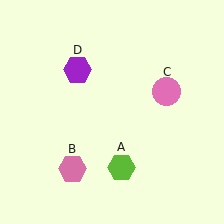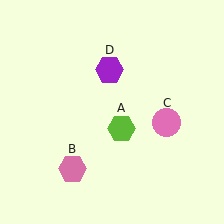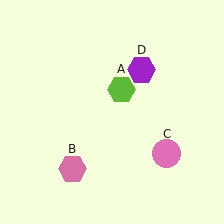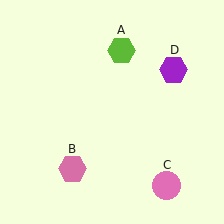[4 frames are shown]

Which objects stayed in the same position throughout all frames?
Pink hexagon (object B) remained stationary.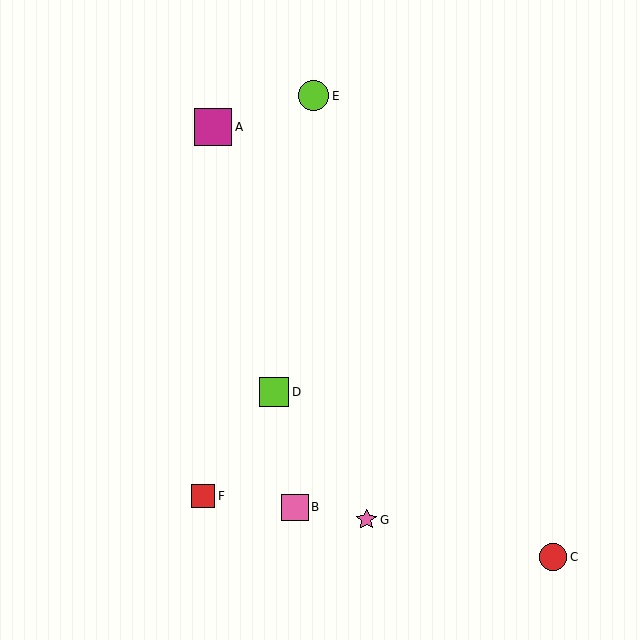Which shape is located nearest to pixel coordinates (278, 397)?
The lime square (labeled D) at (274, 392) is nearest to that location.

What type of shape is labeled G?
Shape G is a pink star.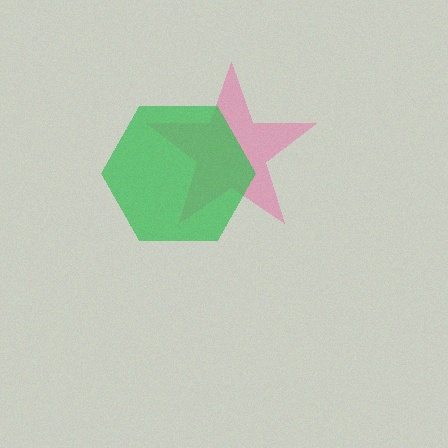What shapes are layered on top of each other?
The layered shapes are: a pink star, a green hexagon.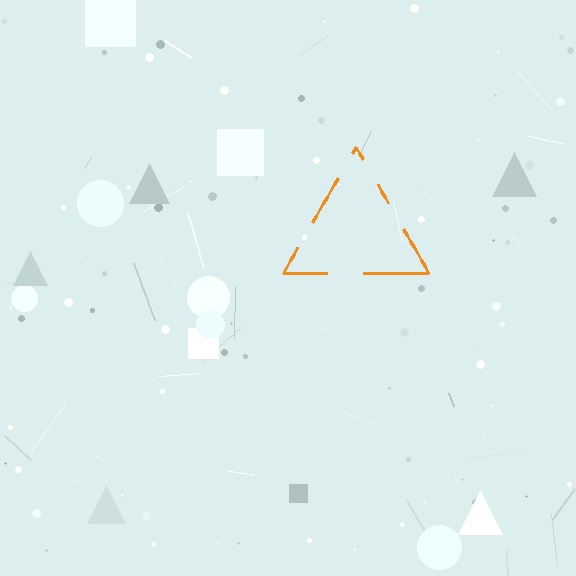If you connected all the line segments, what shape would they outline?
They would outline a triangle.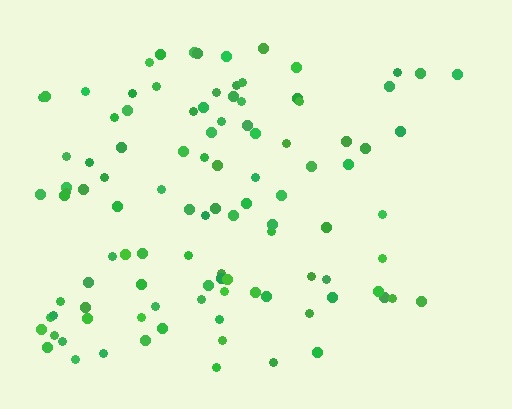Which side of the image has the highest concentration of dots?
The left.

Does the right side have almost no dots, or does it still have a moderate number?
Still a moderate number, just noticeably fewer than the left.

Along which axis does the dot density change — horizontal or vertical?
Horizontal.